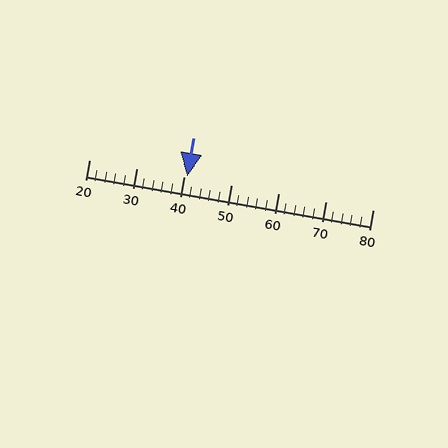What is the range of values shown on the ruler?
The ruler shows values from 20 to 80.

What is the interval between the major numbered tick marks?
The major tick marks are spaced 10 units apart.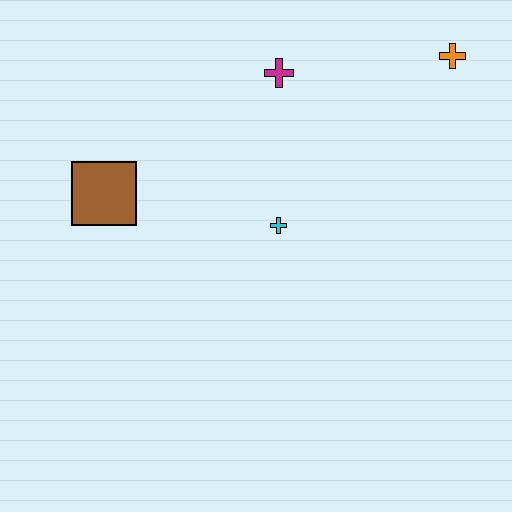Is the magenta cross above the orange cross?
No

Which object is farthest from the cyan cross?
The orange cross is farthest from the cyan cross.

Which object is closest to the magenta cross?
The cyan cross is closest to the magenta cross.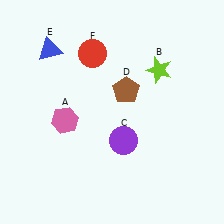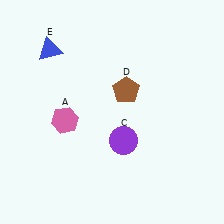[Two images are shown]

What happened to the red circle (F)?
The red circle (F) was removed in Image 2. It was in the top-left area of Image 1.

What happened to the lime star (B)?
The lime star (B) was removed in Image 2. It was in the top-right area of Image 1.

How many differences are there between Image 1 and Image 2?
There are 2 differences between the two images.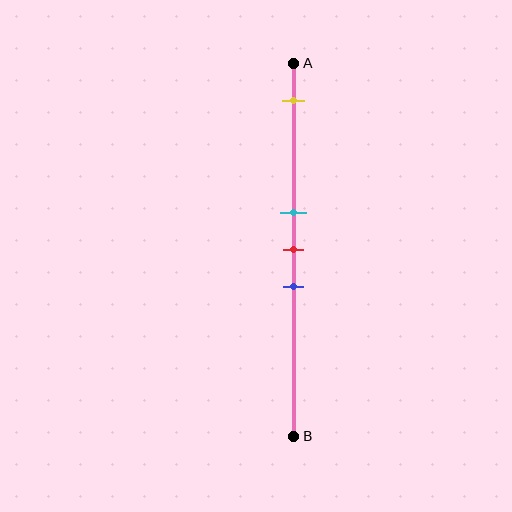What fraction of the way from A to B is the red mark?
The red mark is approximately 50% (0.5) of the way from A to B.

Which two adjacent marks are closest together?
The cyan and red marks are the closest adjacent pair.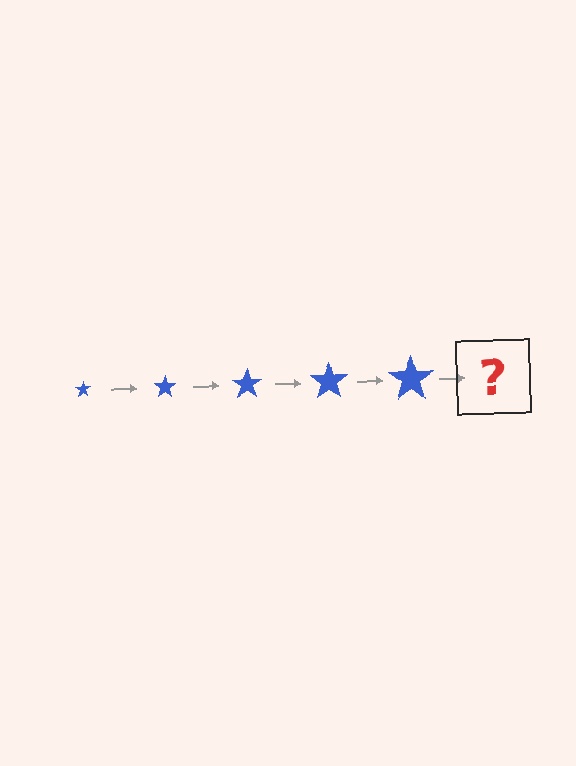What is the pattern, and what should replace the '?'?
The pattern is that the star gets progressively larger each step. The '?' should be a blue star, larger than the previous one.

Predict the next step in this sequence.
The next step is a blue star, larger than the previous one.